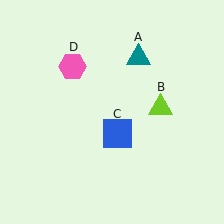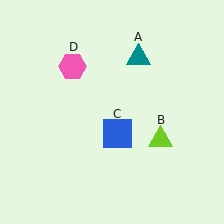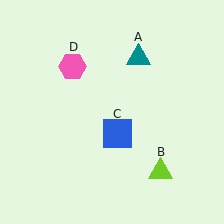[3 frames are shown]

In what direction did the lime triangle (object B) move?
The lime triangle (object B) moved down.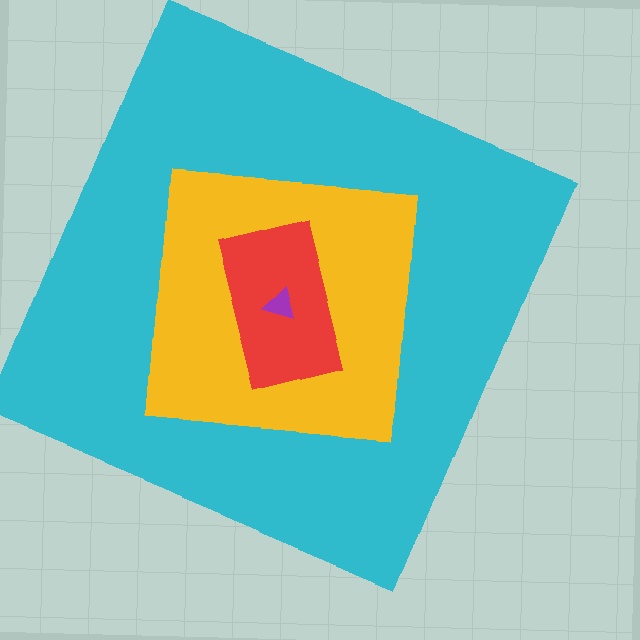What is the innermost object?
The purple triangle.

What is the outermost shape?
The cyan square.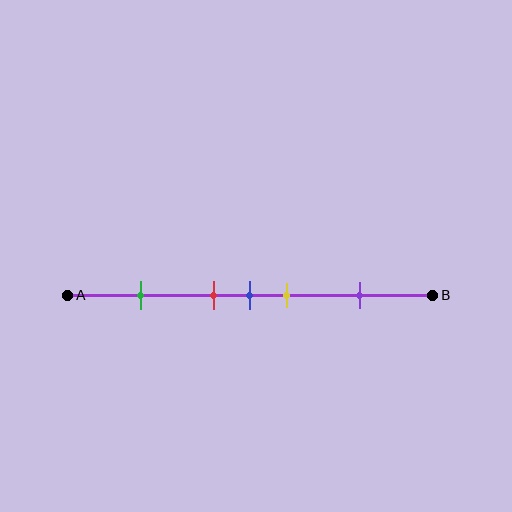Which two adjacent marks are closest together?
The red and blue marks are the closest adjacent pair.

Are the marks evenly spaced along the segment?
No, the marks are not evenly spaced.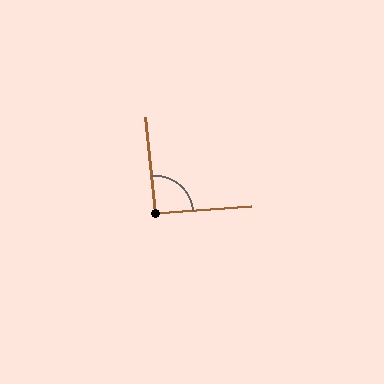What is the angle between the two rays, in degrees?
Approximately 92 degrees.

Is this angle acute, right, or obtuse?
It is approximately a right angle.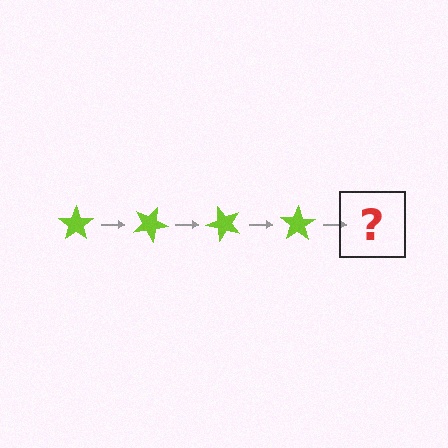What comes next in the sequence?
The next element should be a lime star rotated 100 degrees.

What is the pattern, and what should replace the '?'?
The pattern is that the star rotates 25 degrees each step. The '?' should be a lime star rotated 100 degrees.